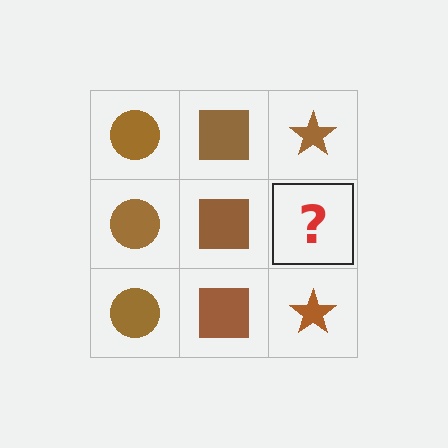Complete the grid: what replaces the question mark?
The question mark should be replaced with a brown star.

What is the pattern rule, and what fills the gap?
The rule is that each column has a consistent shape. The gap should be filled with a brown star.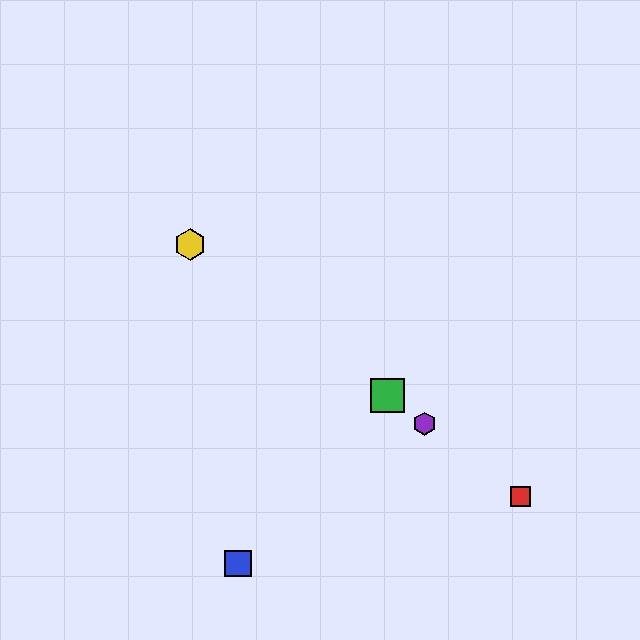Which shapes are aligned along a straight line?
The red square, the green square, the yellow hexagon, the purple hexagon are aligned along a straight line.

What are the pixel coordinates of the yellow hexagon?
The yellow hexagon is at (190, 244).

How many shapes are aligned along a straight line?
4 shapes (the red square, the green square, the yellow hexagon, the purple hexagon) are aligned along a straight line.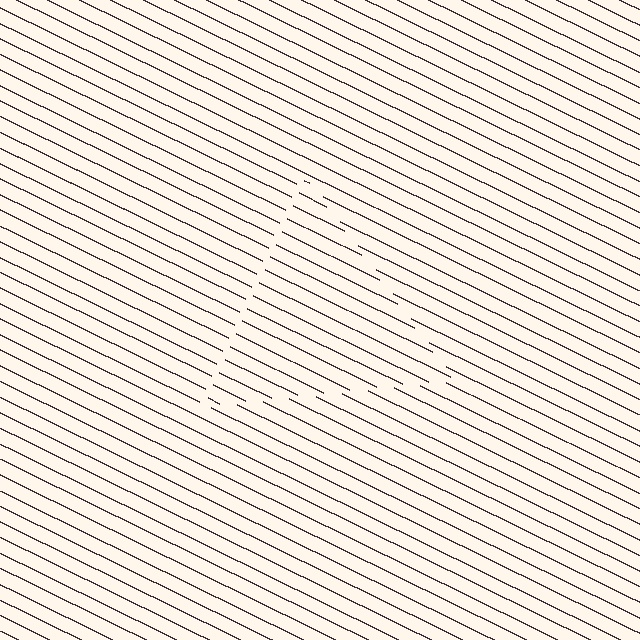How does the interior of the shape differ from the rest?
The interior of the shape contains the same grating, shifted by half a period — the contour is defined by the phase discontinuity where line-ends from the inner and outer gratings abut.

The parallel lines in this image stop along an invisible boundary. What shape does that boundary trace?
An illusory triangle. The interior of the shape contains the same grating, shifted by half a period — the contour is defined by the phase discontinuity where line-ends from the inner and outer gratings abut.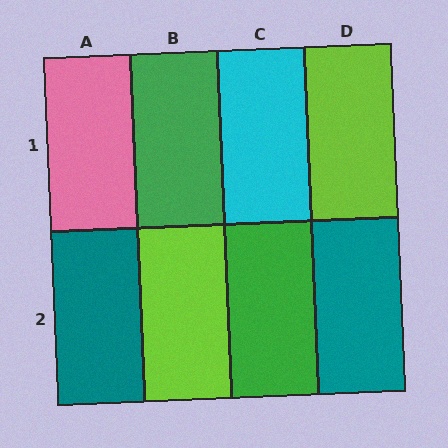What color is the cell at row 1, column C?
Cyan.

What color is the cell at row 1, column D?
Lime.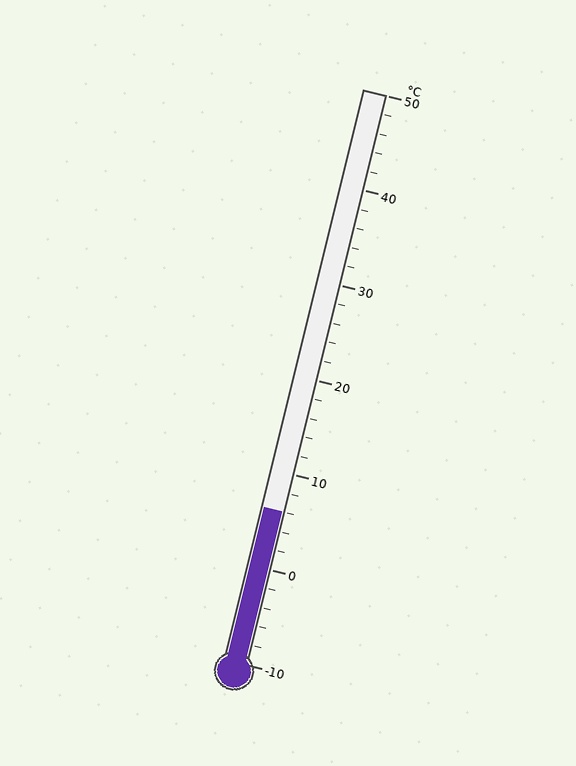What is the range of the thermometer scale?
The thermometer scale ranges from -10°C to 50°C.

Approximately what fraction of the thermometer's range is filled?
The thermometer is filled to approximately 25% of its range.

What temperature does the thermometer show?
The thermometer shows approximately 6°C.